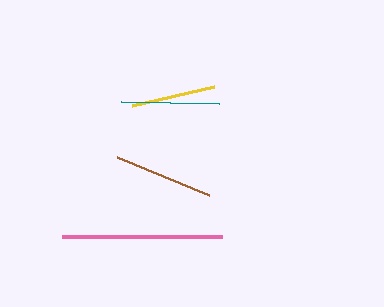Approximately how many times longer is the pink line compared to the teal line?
The pink line is approximately 1.6 times the length of the teal line.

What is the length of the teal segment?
The teal segment is approximately 98 pixels long.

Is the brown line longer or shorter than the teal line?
The brown line is longer than the teal line.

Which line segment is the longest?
The pink line is the longest at approximately 159 pixels.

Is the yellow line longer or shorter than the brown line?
The brown line is longer than the yellow line.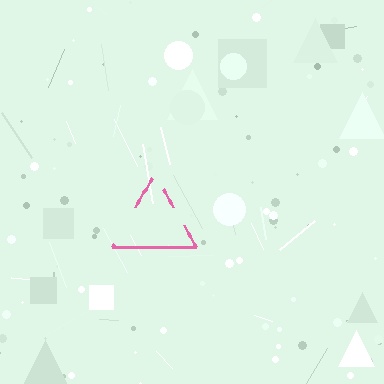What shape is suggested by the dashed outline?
The dashed outline suggests a triangle.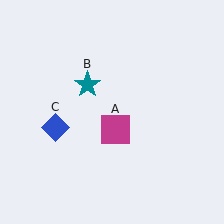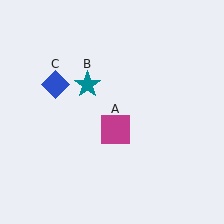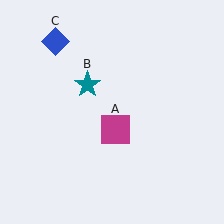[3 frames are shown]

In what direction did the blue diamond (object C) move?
The blue diamond (object C) moved up.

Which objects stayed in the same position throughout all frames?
Magenta square (object A) and teal star (object B) remained stationary.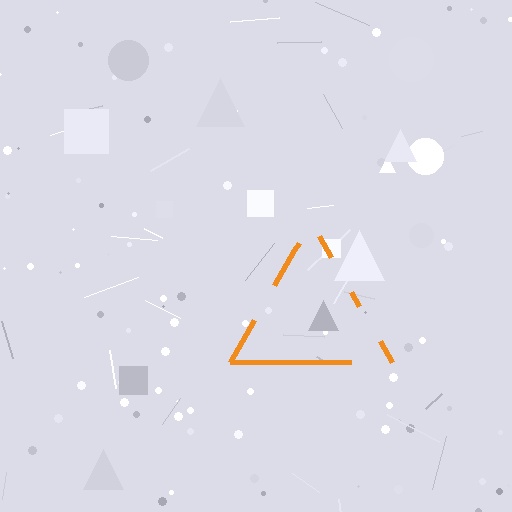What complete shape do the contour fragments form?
The contour fragments form a triangle.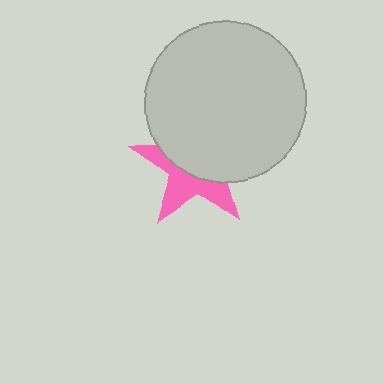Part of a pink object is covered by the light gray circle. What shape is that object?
It is a star.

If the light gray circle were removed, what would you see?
You would see the complete pink star.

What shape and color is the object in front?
The object in front is a light gray circle.